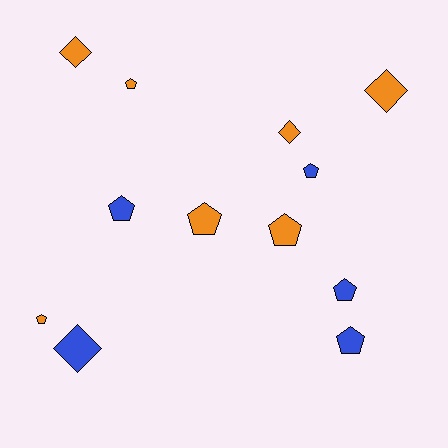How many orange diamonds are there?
There are 3 orange diamonds.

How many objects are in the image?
There are 12 objects.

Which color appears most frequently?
Orange, with 7 objects.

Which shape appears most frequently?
Pentagon, with 8 objects.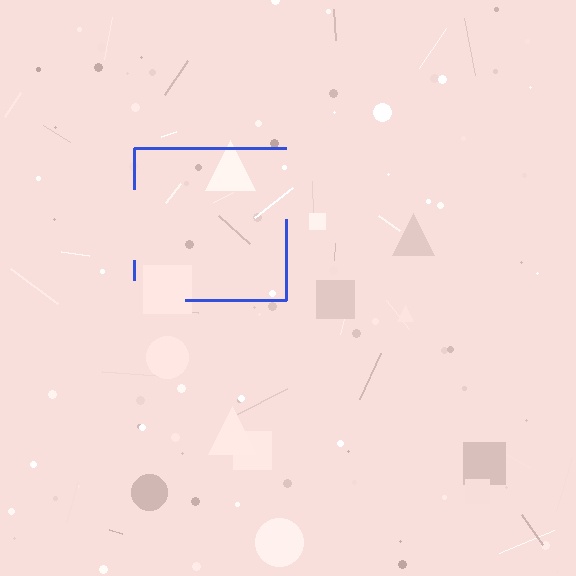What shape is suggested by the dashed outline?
The dashed outline suggests a square.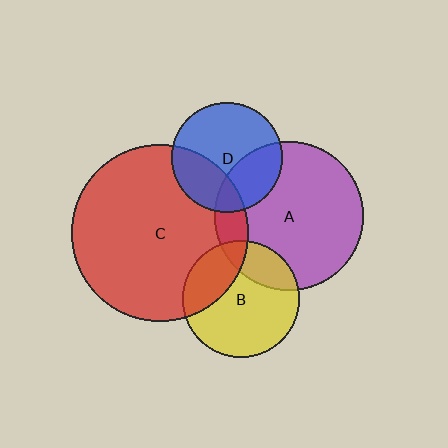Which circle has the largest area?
Circle C (red).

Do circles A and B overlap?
Yes.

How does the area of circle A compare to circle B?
Approximately 1.6 times.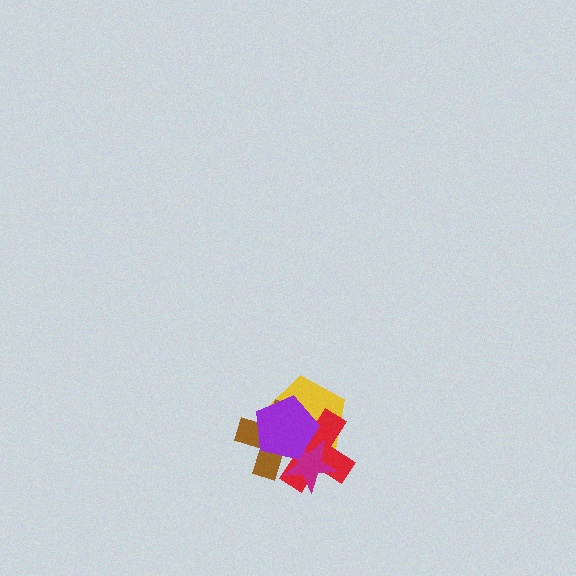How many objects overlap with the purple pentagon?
4 objects overlap with the purple pentagon.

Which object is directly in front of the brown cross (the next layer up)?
The red cross is directly in front of the brown cross.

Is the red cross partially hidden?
Yes, it is partially covered by another shape.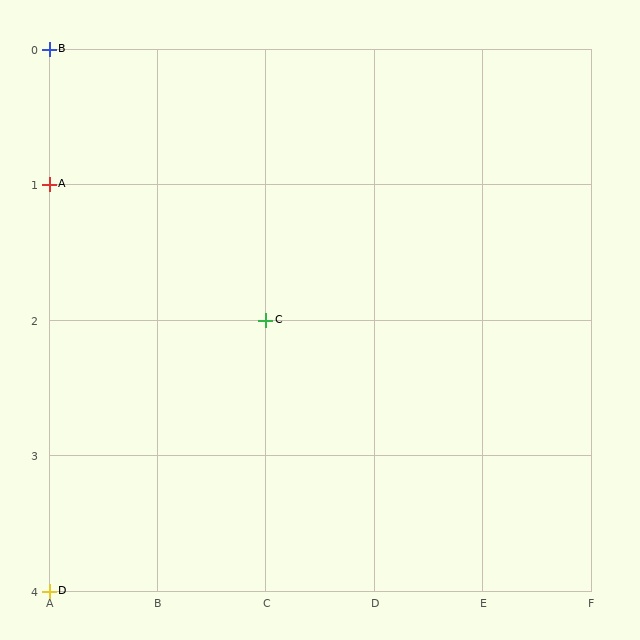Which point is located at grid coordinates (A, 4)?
Point D is at (A, 4).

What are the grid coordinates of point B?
Point B is at grid coordinates (A, 0).